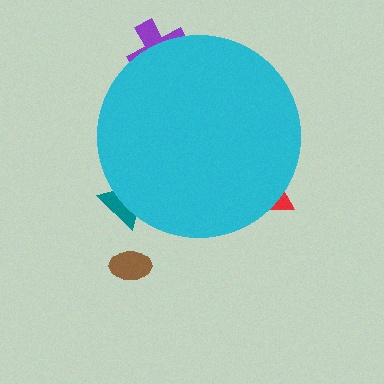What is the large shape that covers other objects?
A cyan circle.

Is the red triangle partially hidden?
Yes, the red triangle is partially hidden behind the cyan circle.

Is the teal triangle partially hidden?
Yes, the teal triangle is partially hidden behind the cyan circle.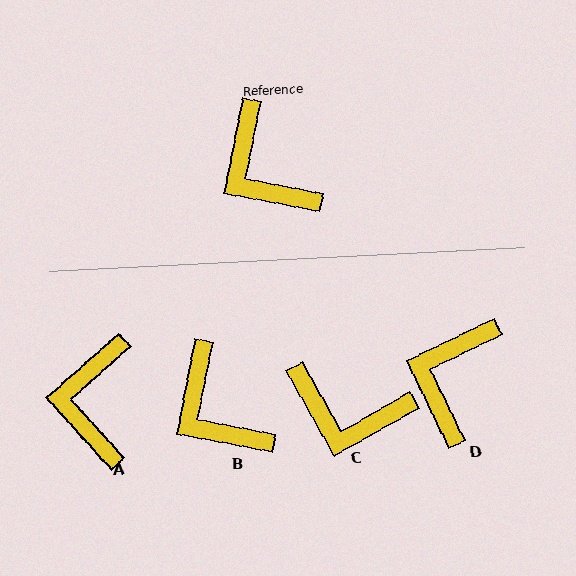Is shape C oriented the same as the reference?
No, it is off by about 40 degrees.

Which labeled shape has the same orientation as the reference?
B.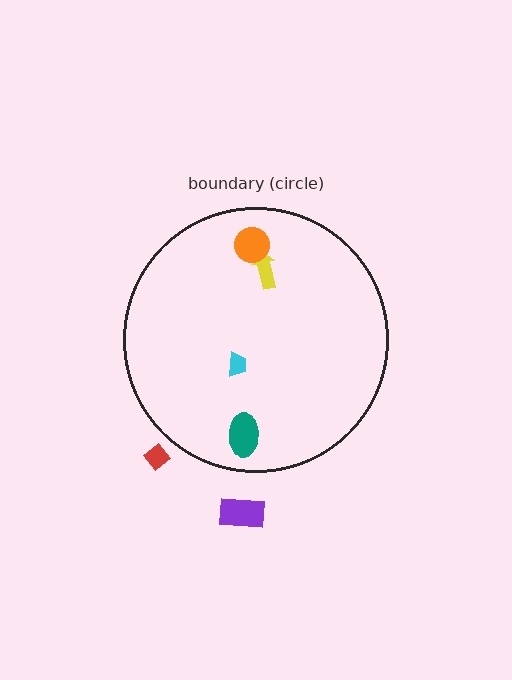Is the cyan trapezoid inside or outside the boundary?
Inside.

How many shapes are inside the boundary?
4 inside, 2 outside.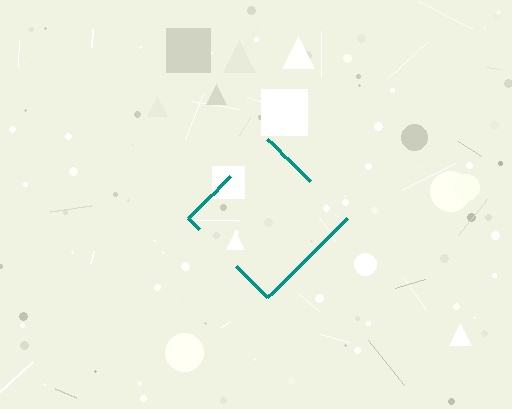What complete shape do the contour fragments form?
The contour fragments form a diamond.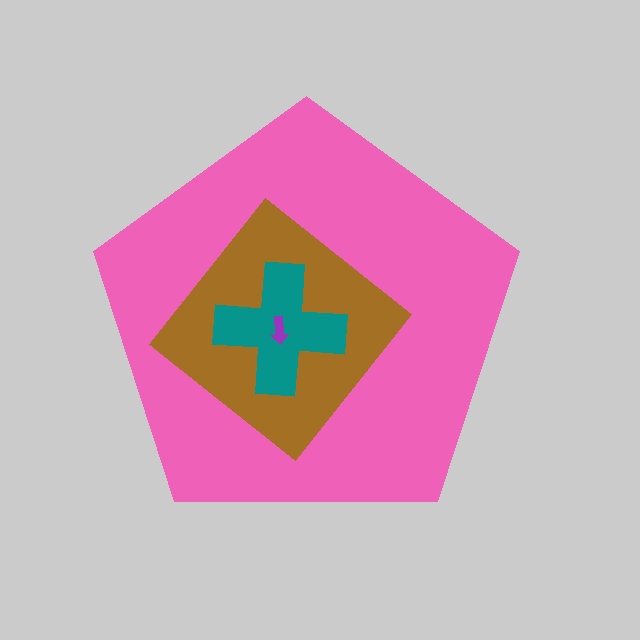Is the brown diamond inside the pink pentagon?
Yes.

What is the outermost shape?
The pink pentagon.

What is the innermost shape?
The purple arrow.